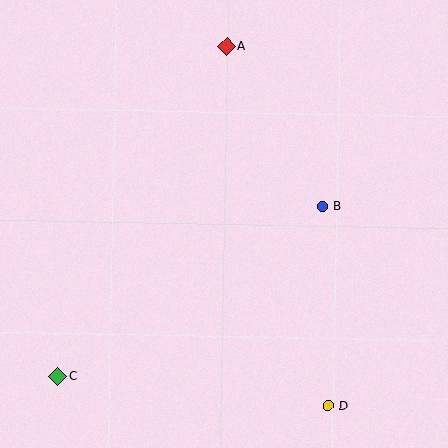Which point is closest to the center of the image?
Point B at (323, 206) is closest to the center.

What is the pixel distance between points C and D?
The distance between C and D is 271 pixels.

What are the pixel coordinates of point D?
Point D is at (328, 406).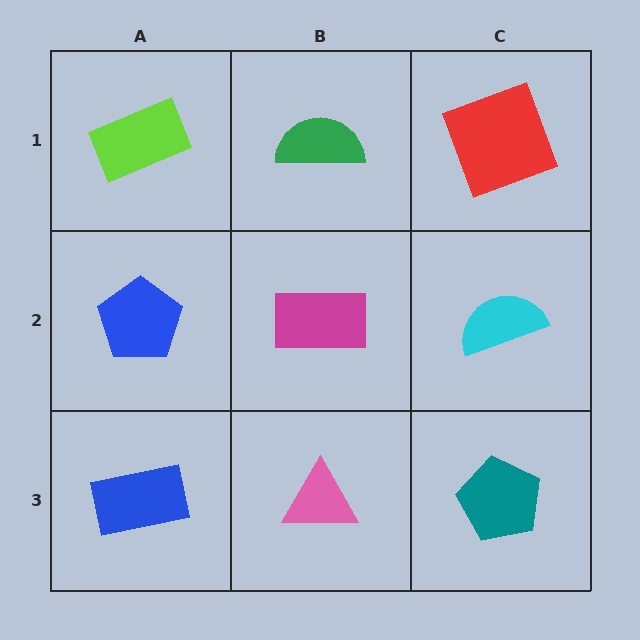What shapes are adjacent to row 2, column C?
A red square (row 1, column C), a teal pentagon (row 3, column C), a magenta rectangle (row 2, column B).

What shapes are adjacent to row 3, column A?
A blue pentagon (row 2, column A), a pink triangle (row 3, column B).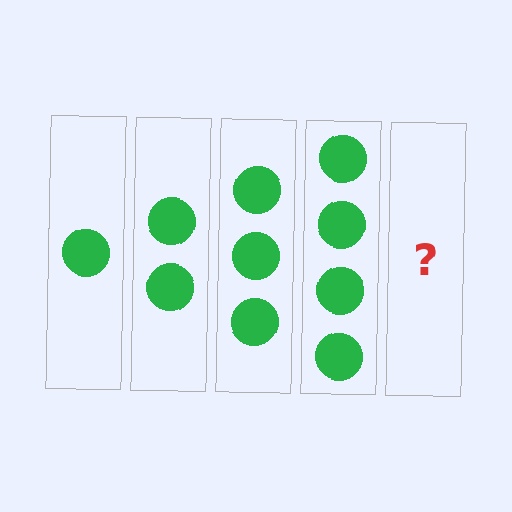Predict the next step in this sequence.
The next step is 5 circles.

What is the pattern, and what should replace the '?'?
The pattern is that each step adds one more circle. The '?' should be 5 circles.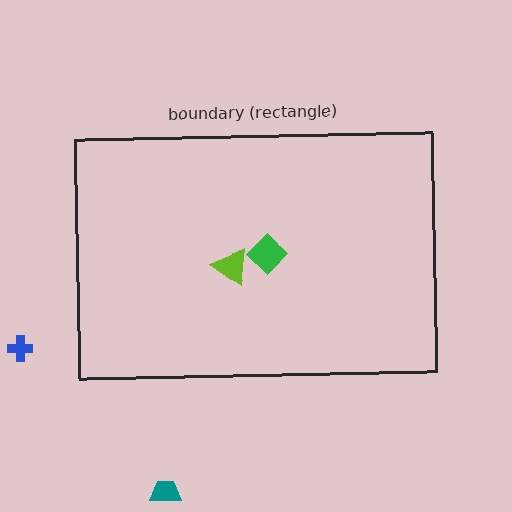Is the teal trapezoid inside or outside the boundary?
Outside.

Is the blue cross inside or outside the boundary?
Outside.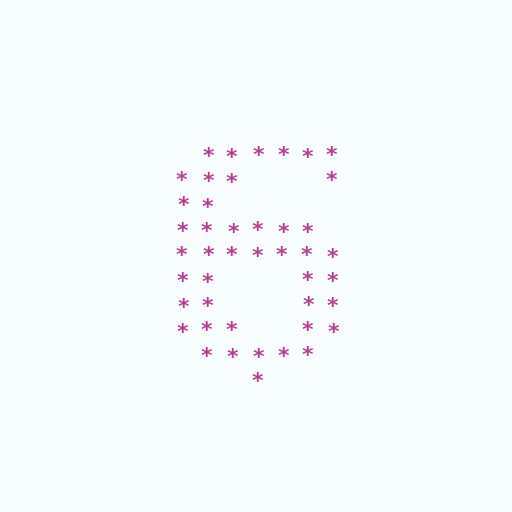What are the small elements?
The small elements are asterisks.